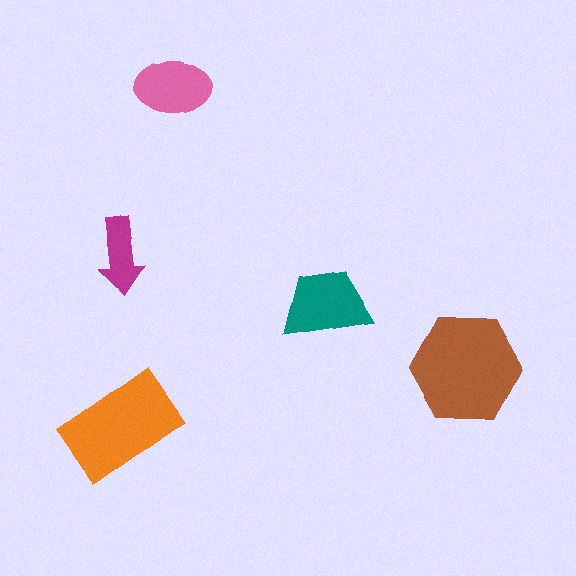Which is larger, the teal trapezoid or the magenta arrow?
The teal trapezoid.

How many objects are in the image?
There are 5 objects in the image.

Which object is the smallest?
The magenta arrow.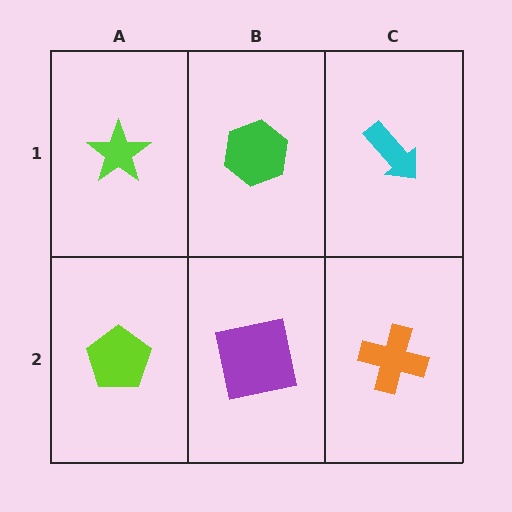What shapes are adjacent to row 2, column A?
A lime star (row 1, column A), a purple square (row 2, column B).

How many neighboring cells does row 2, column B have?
3.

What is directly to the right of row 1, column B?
A cyan arrow.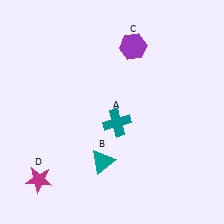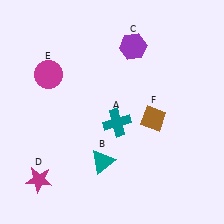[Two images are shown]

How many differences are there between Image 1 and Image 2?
There are 2 differences between the two images.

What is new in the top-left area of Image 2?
A magenta circle (E) was added in the top-left area of Image 2.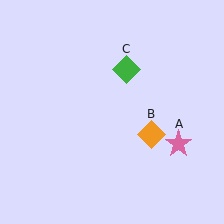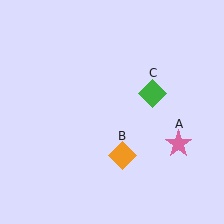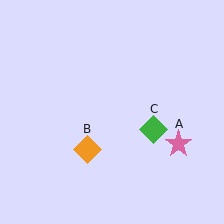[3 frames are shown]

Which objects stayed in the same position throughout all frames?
Pink star (object A) remained stationary.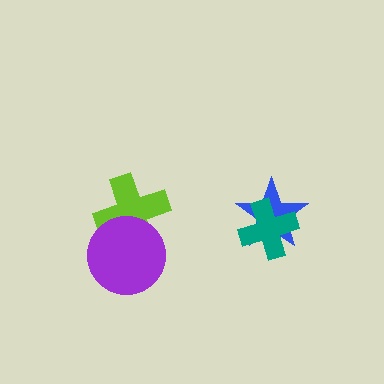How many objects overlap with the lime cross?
1 object overlaps with the lime cross.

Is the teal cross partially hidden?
No, no other shape covers it.